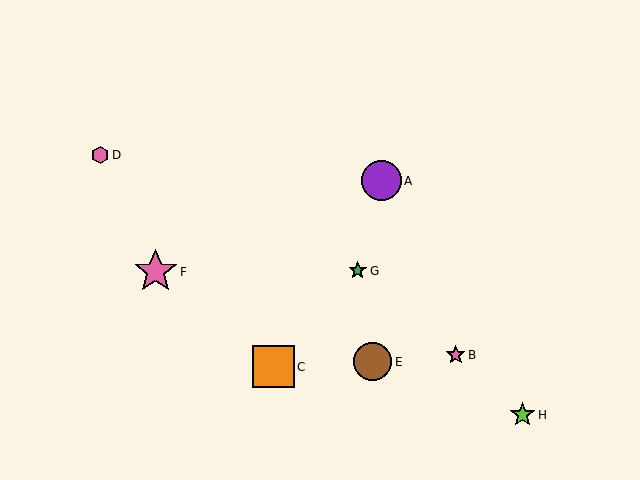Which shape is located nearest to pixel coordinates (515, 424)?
The lime star (labeled H) at (522, 415) is nearest to that location.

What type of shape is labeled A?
Shape A is a purple circle.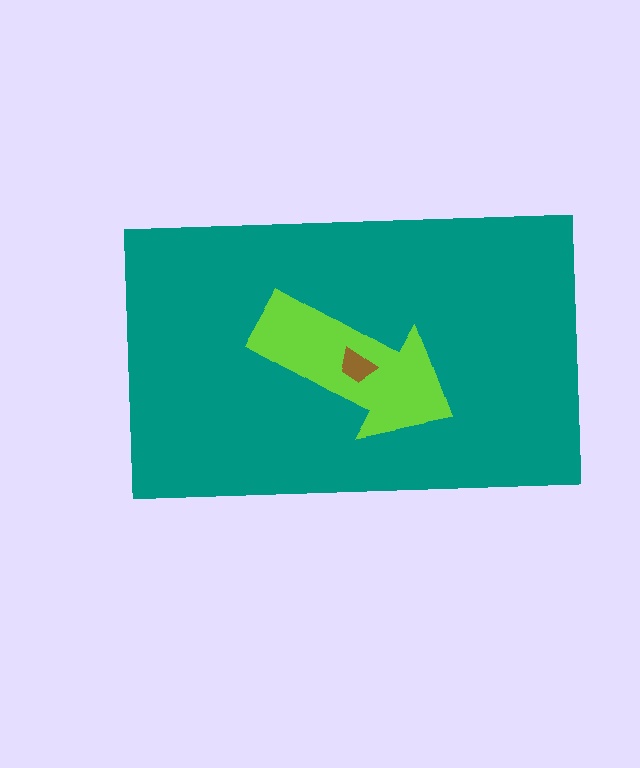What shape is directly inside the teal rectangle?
The lime arrow.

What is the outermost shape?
The teal rectangle.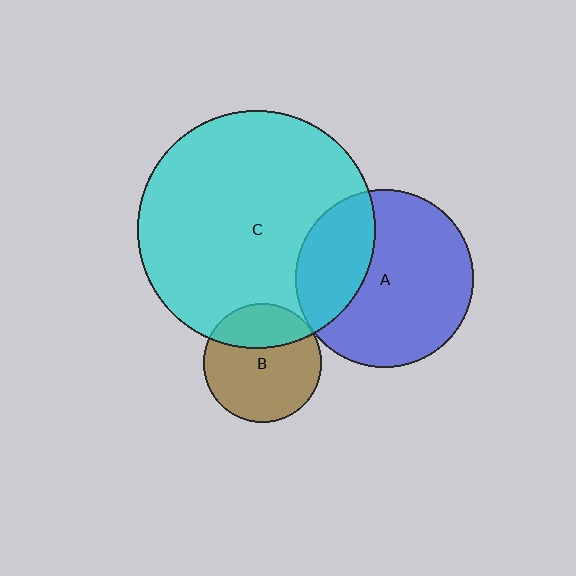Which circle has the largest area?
Circle C (cyan).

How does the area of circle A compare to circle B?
Approximately 2.3 times.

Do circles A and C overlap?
Yes.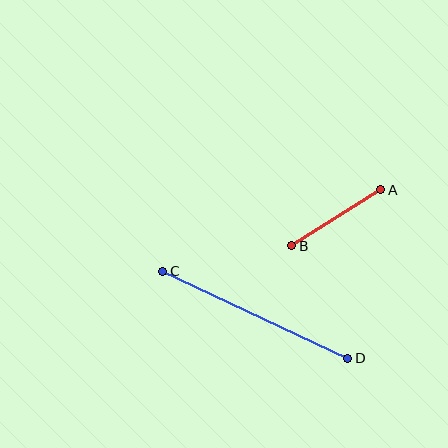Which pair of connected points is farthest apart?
Points C and D are farthest apart.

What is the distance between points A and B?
The distance is approximately 105 pixels.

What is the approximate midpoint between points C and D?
The midpoint is at approximately (255, 315) pixels.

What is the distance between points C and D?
The distance is approximately 205 pixels.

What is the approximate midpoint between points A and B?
The midpoint is at approximately (336, 218) pixels.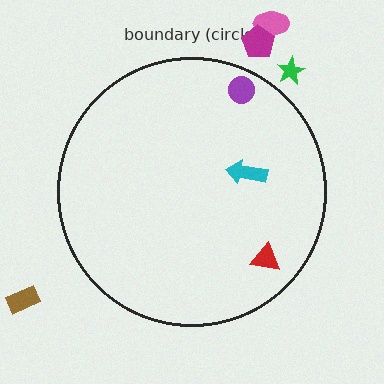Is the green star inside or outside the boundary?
Outside.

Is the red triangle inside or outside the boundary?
Inside.